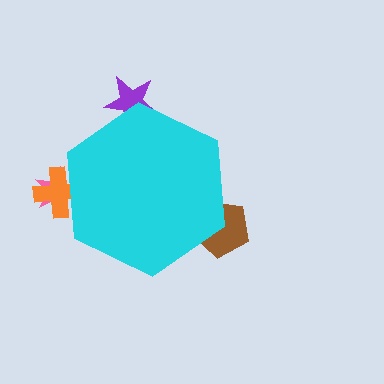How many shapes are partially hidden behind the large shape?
4 shapes are partially hidden.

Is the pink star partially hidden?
Yes, the pink star is partially hidden behind the cyan hexagon.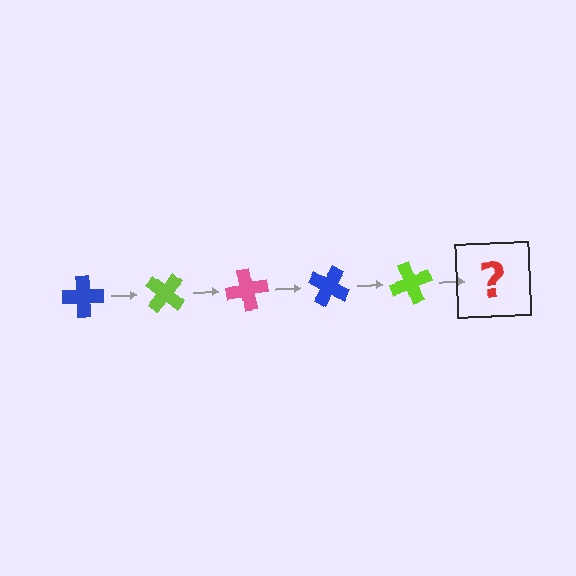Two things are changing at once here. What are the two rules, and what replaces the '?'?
The two rules are that it rotates 40 degrees each step and the color cycles through blue, lime, and pink. The '?' should be a pink cross, rotated 200 degrees from the start.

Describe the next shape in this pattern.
It should be a pink cross, rotated 200 degrees from the start.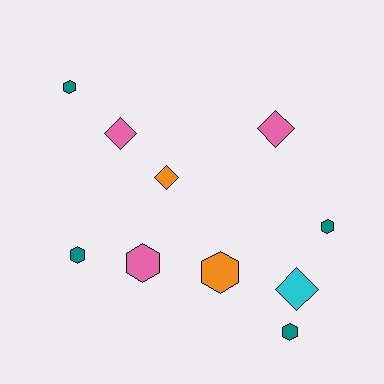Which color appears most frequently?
Teal, with 4 objects.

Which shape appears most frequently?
Hexagon, with 6 objects.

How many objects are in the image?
There are 10 objects.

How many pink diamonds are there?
There are 2 pink diamonds.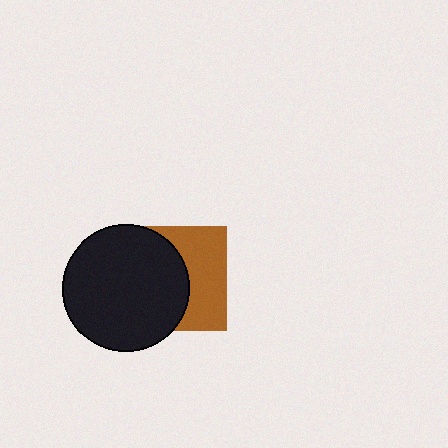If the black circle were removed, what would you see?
You would see the complete brown square.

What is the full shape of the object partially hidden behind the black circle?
The partially hidden object is a brown square.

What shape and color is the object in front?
The object in front is a black circle.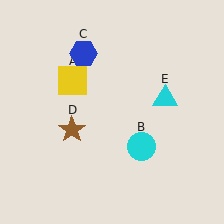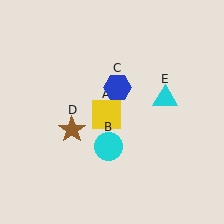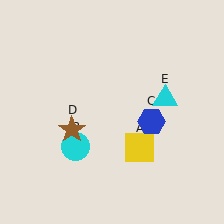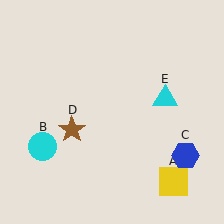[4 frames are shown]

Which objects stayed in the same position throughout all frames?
Brown star (object D) and cyan triangle (object E) remained stationary.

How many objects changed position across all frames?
3 objects changed position: yellow square (object A), cyan circle (object B), blue hexagon (object C).